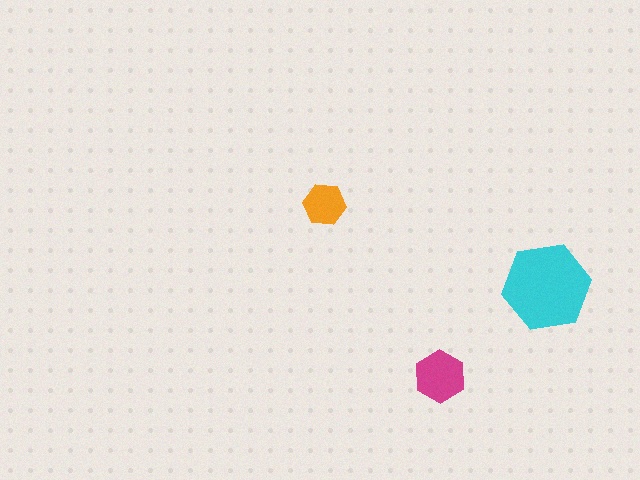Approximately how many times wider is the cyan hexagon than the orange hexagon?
About 2 times wider.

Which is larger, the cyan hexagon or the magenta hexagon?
The cyan one.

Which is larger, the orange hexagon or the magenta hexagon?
The magenta one.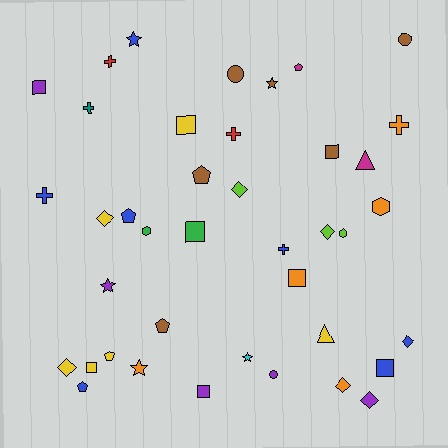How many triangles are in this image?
There are 2 triangles.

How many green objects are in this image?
There are 2 green objects.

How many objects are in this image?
There are 40 objects.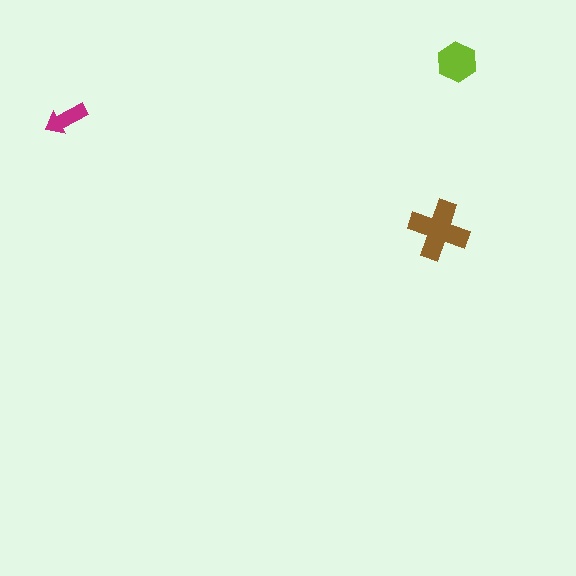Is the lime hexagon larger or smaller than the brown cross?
Smaller.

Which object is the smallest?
The magenta arrow.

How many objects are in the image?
There are 3 objects in the image.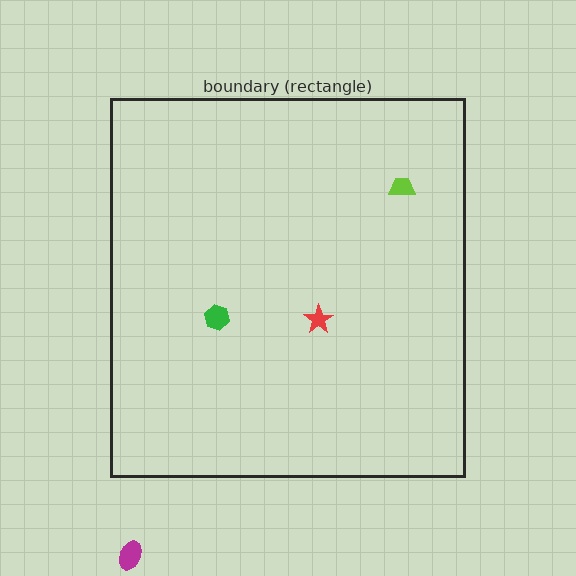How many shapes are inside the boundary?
3 inside, 1 outside.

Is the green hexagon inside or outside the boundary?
Inside.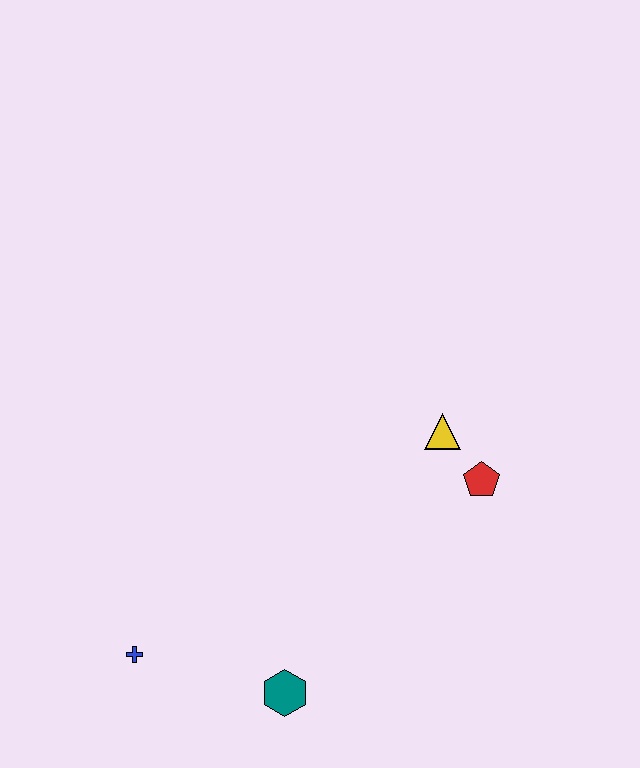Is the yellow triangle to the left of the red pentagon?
Yes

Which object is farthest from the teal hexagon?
The yellow triangle is farthest from the teal hexagon.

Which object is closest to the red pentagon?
The yellow triangle is closest to the red pentagon.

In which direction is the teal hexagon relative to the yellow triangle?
The teal hexagon is below the yellow triangle.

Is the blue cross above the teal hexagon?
Yes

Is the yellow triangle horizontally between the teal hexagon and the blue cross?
No